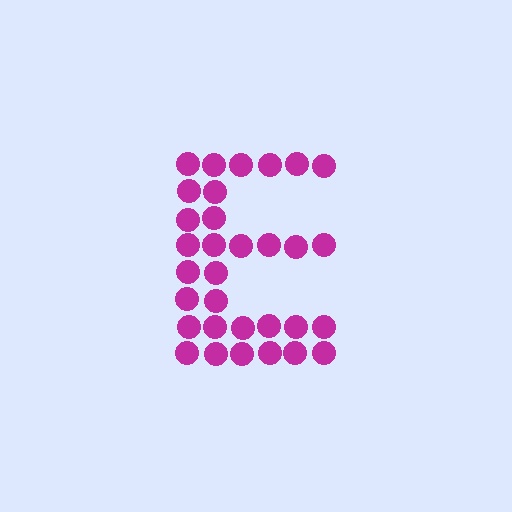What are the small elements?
The small elements are circles.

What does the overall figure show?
The overall figure shows the letter E.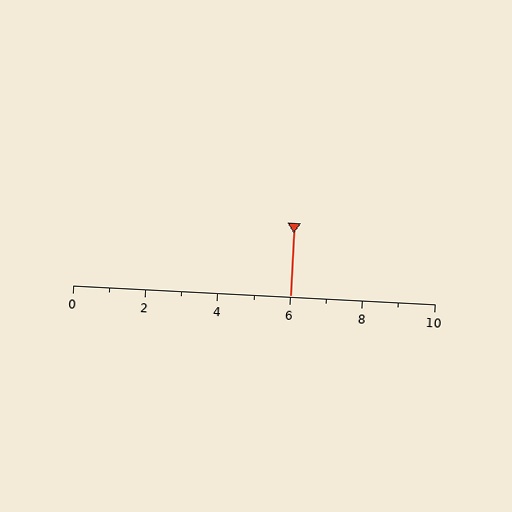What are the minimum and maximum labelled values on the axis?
The axis runs from 0 to 10.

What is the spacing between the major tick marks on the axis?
The major ticks are spaced 2 apart.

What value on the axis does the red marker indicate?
The marker indicates approximately 6.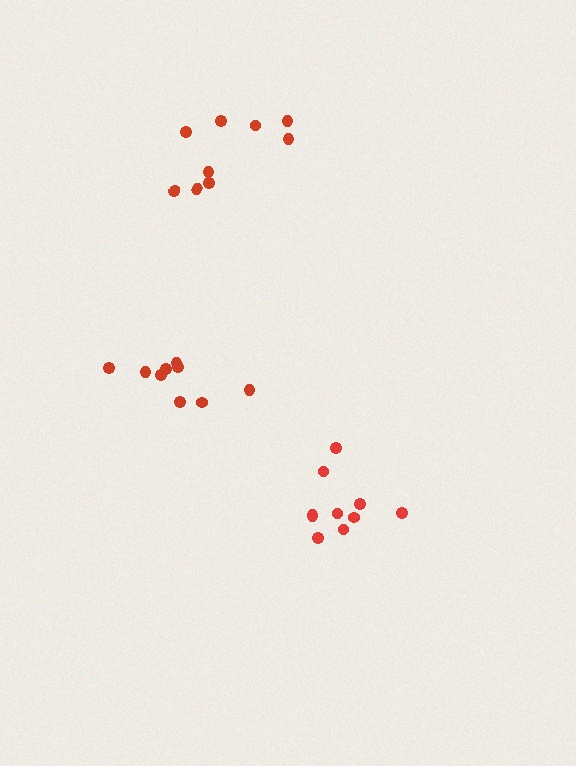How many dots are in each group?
Group 1: 10 dots, Group 2: 9 dots, Group 3: 9 dots (28 total).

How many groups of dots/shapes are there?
There are 3 groups.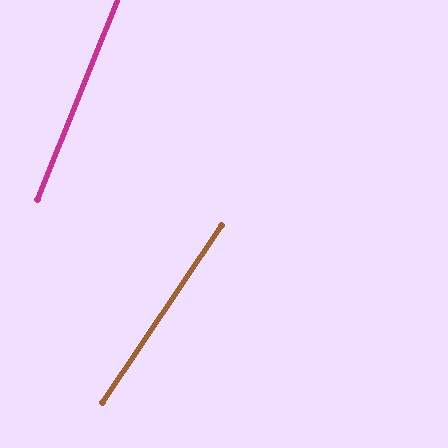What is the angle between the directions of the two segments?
Approximately 12 degrees.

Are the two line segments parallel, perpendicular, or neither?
Neither parallel nor perpendicular — they differ by about 12°.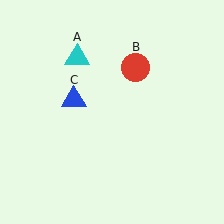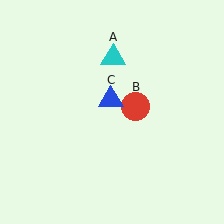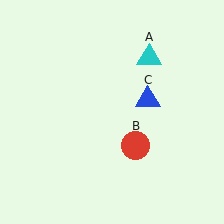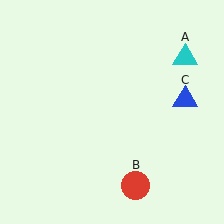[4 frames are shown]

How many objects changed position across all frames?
3 objects changed position: cyan triangle (object A), red circle (object B), blue triangle (object C).